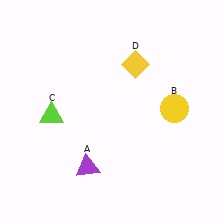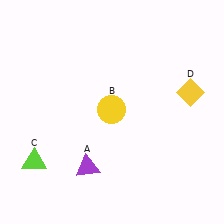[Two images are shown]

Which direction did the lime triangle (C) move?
The lime triangle (C) moved down.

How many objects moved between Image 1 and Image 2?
3 objects moved between the two images.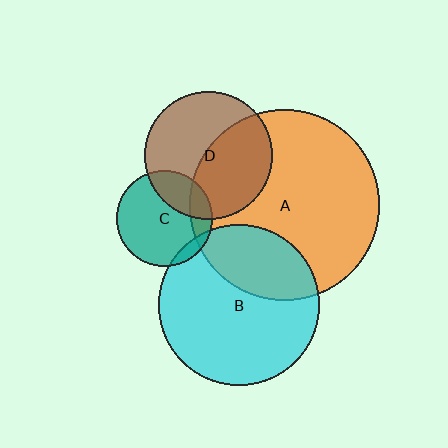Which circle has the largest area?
Circle A (orange).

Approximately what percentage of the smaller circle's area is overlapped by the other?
Approximately 30%.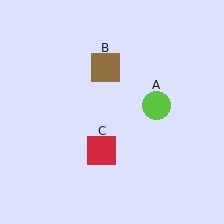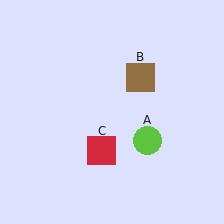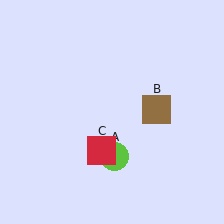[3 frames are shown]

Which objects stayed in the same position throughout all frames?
Red square (object C) remained stationary.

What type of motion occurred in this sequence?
The lime circle (object A), brown square (object B) rotated clockwise around the center of the scene.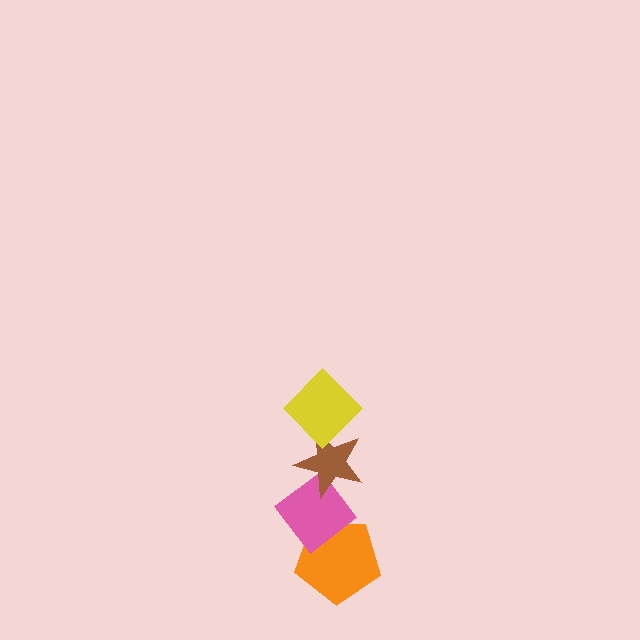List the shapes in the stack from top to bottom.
From top to bottom: the yellow diamond, the brown star, the pink diamond, the orange pentagon.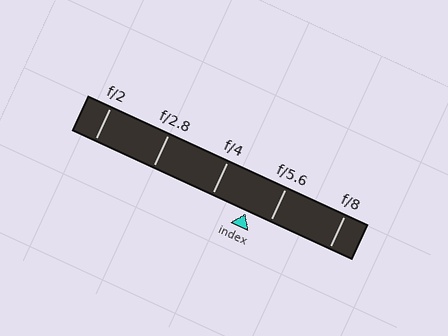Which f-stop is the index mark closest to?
The index mark is closest to f/5.6.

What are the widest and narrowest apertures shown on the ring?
The widest aperture shown is f/2 and the narrowest is f/8.